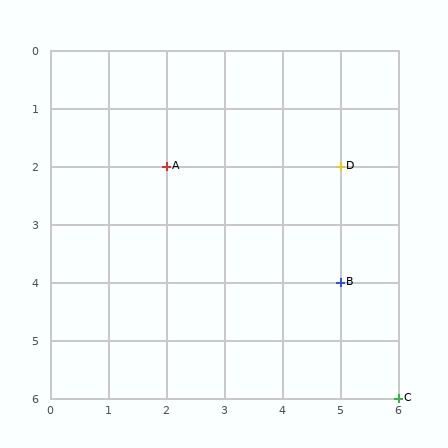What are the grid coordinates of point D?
Point D is at grid coordinates (5, 2).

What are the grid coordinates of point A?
Point A is at grid coordinates (2, 2).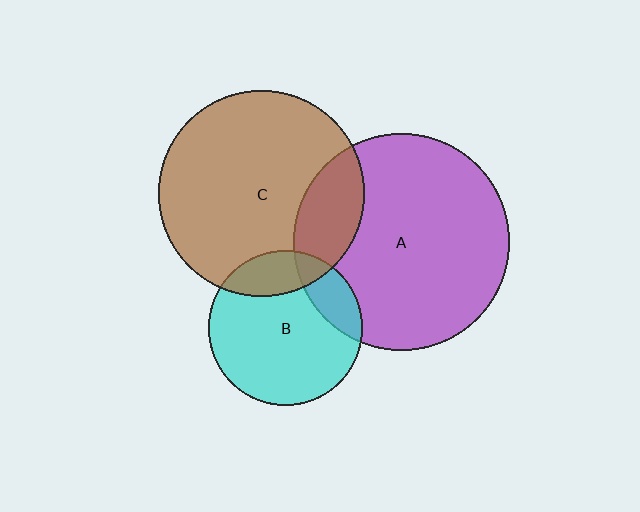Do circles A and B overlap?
Yes.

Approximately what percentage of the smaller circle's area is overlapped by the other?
Approximately 15%.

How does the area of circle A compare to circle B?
Approximately 2.0 times.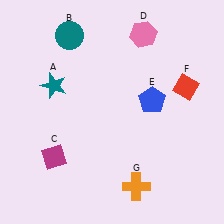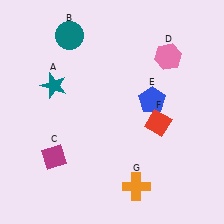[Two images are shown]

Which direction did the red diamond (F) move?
The red diamond (F) moved down.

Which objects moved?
The objects that moved are: the pink hexagon (D), the red diamond (F).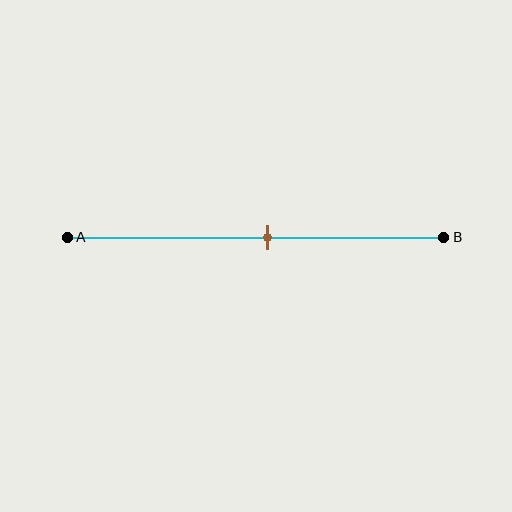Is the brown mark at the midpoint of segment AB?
No, the mark is at about 55% from A, not at the 50% midpoint.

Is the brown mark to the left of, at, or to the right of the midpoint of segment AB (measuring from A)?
The brown mark is to the right of the midpoint of segment AB.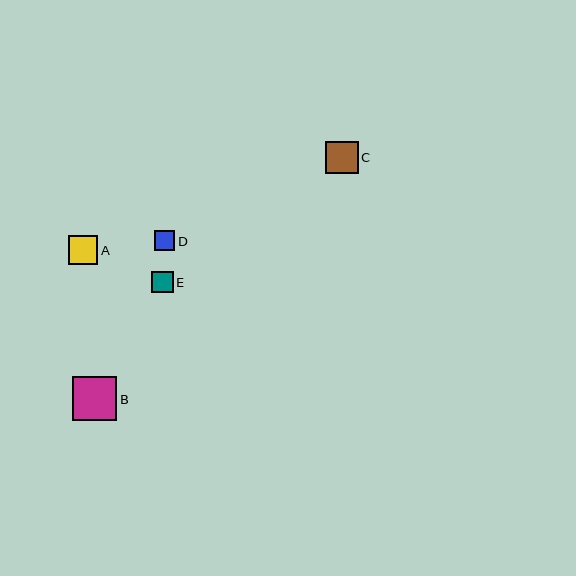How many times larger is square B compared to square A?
Square B is approximately 1.5 times the size of square A.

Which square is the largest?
Square B is the largest with a size of approximately 44 pixels.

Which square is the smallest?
Square D is the smallest with a size of approximately 21 pixels.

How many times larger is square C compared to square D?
Square C is approximately 1.6 times the size of square D.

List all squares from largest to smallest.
From largest to smallest: B, C, A, E, D.